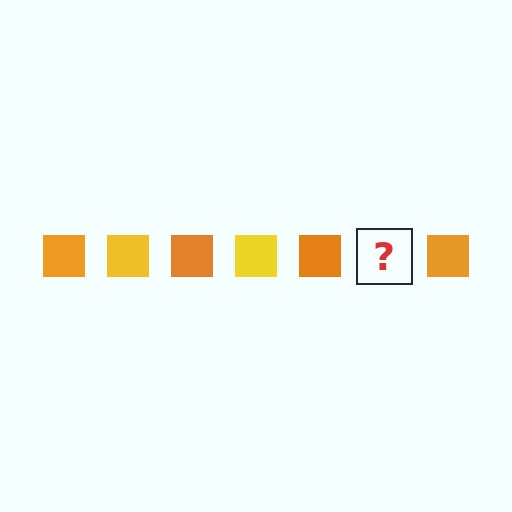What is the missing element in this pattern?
The missing element is a yellow square.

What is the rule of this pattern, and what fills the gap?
The rule is that the pattern cycles through orange, yellow squares. The gap should be filled with a yellow square.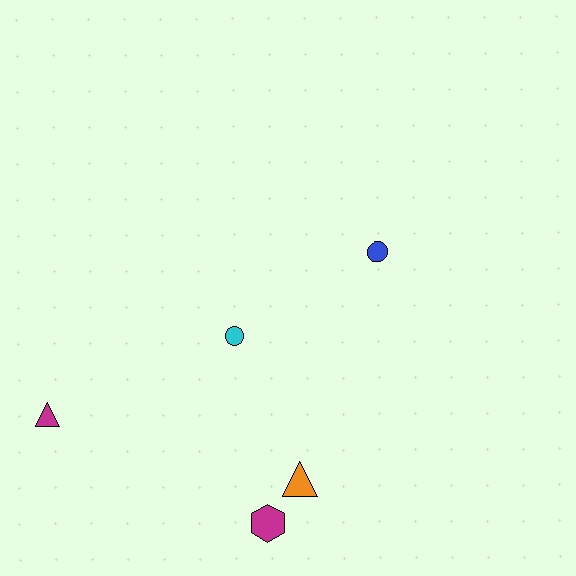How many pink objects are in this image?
There are no pink objects.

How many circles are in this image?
There are 2 circles.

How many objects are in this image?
There are 5 objects.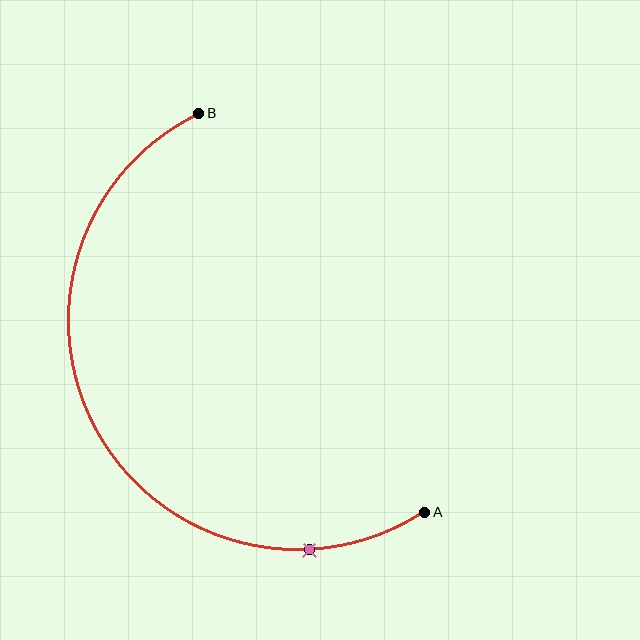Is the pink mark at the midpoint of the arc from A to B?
No. The pink mark lies on the arc but is closer to endpoint A. The arc midpoint would be at the point on the curve equidistant along the arc from both A and B.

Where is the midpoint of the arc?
The arc midpoint is the point on the curve farthest from the straight line joining A and B. It sits to the left of that line.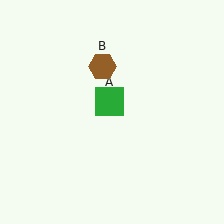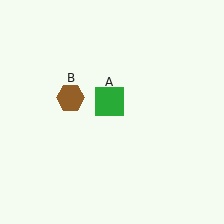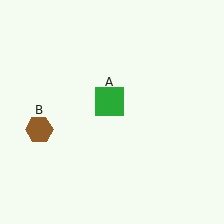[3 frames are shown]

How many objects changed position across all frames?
1 object changed position: brown hexagon (object B).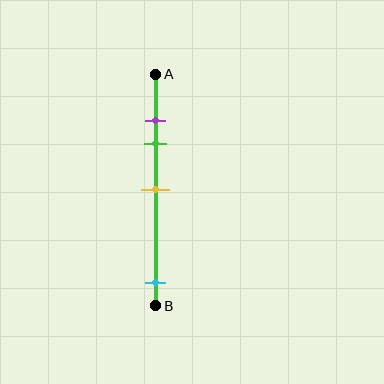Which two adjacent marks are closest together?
The purple and green marks are the closest adjacent pair.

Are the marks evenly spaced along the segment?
No, the marks are not evenly spaced.